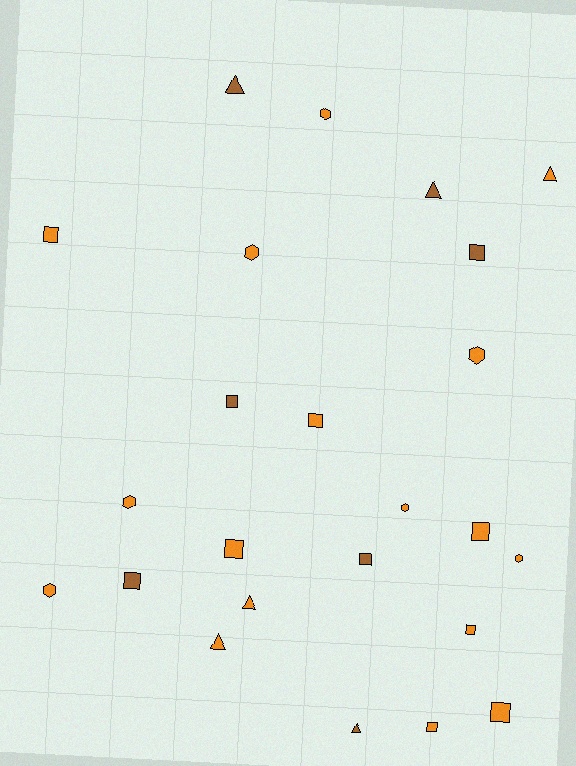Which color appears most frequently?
Orange, with 17 objects.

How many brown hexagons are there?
There are no brown hexagons.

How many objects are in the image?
There are 24 objects.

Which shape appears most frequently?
Square, with 11 objects.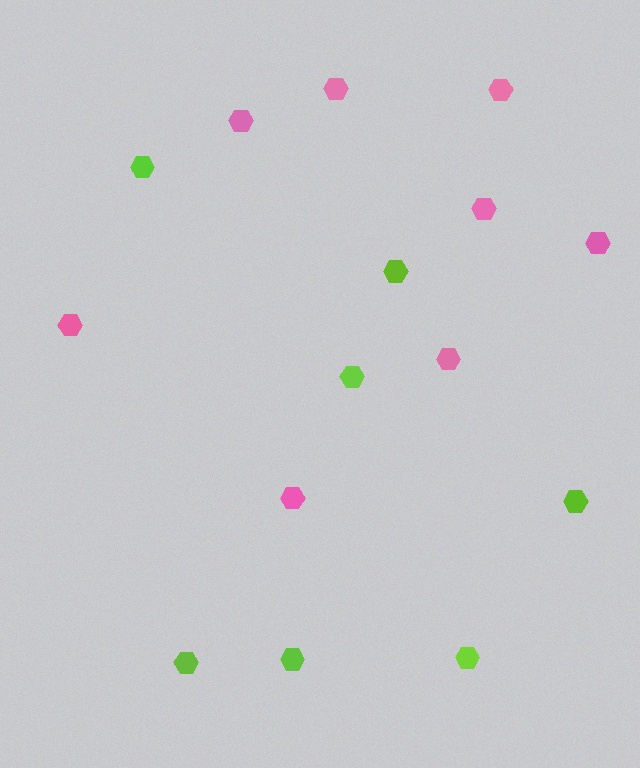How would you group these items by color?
There are 2 groups: one group of pink hexagons (8) and one group of lime hexagons (7).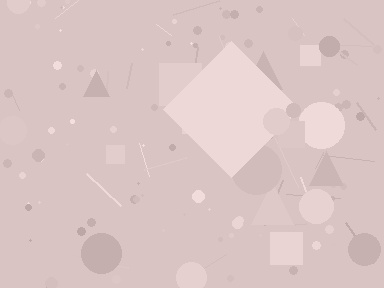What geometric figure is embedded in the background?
A diamond is embedded in the background.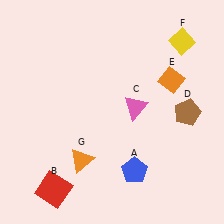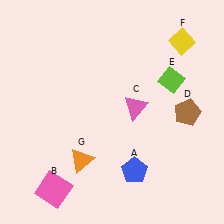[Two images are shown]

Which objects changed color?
B changed from red to pink. E changed from orange to lime.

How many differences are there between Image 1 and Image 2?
There are 2 differences between the two images.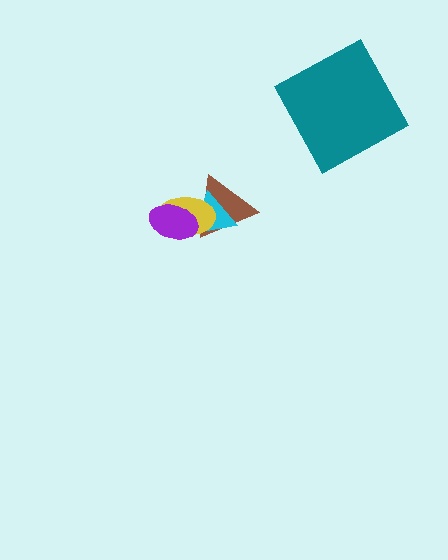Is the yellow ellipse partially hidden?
Yes, it is partially covered by another shape.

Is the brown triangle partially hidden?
Yes, it is partially covered by another shape.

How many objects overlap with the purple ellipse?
3 objects overlap with the purple ellipse.